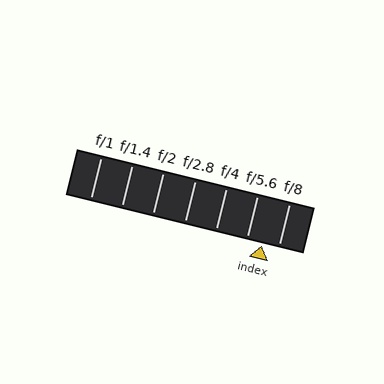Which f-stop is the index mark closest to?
The index mark is closest to f/5.6.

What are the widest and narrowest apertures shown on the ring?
The widest aperture shown is f/1 and the narrowest is f/8.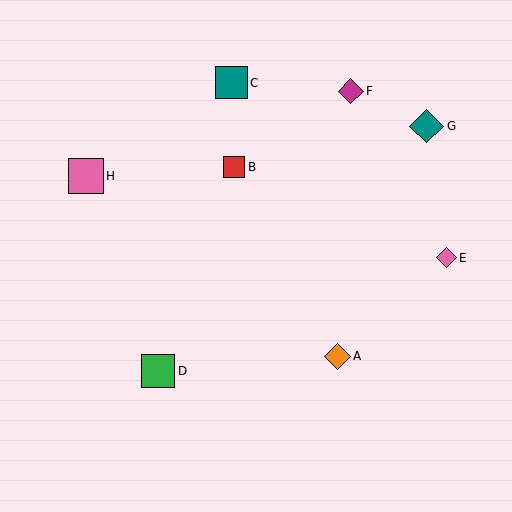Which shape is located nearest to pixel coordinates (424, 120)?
The teal diamond (labeled G) at (427, 126) is nearest to that location.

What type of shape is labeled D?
Shape D is a green square.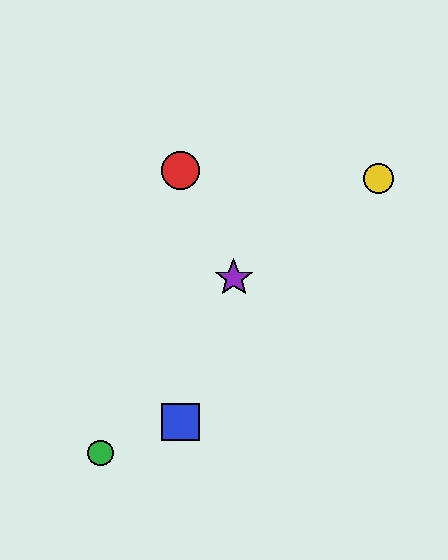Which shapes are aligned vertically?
The red circle, the blue square are aligned vertically.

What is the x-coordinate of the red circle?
The red circle is at x≈180.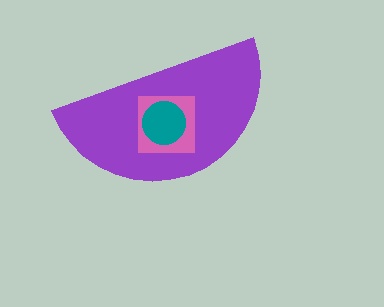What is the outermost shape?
The purple semicircle.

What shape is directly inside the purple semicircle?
The pink square.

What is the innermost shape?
The teal circle.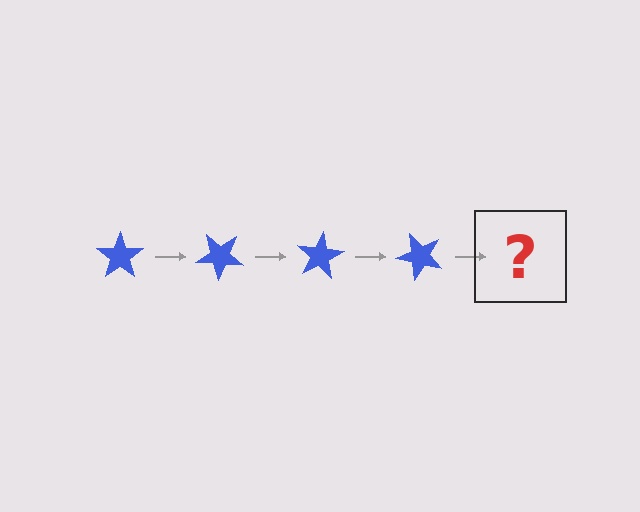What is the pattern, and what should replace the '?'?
The pattern is that the star rotates 40 degrees each step. The '?' should be a blue star rotated 160 degrees.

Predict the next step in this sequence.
The next step is a blue star rotated 160 degrees.